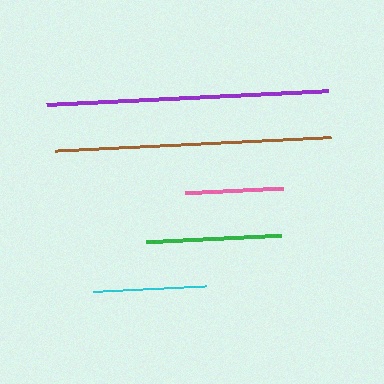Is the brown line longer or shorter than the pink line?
The brown line is longer than the pink line.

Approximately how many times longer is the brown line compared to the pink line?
The brown line is approximately 2.8 times the length of the pink line.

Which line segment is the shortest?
The pink line is the shortest at approximately 97 pixels.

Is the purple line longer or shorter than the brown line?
The purple line is longer than the brown line.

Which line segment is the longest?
The purple line is the longest at approximately 282 pixels.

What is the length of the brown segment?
The brown segment is approximately 275 pixels long.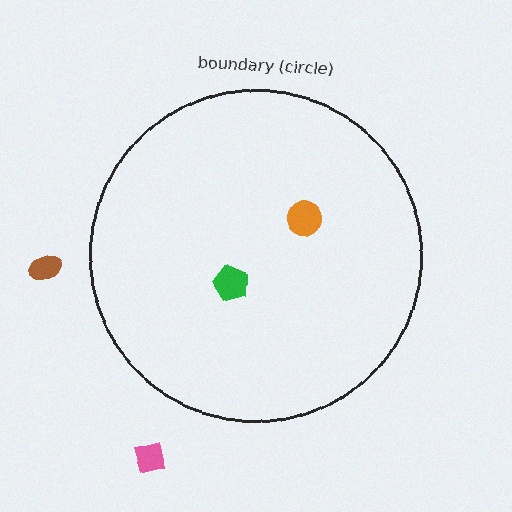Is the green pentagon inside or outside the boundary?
Inside.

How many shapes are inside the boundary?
2 inside, 2 outside.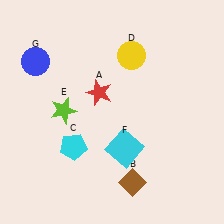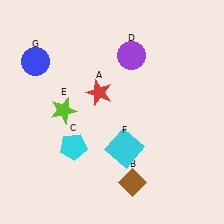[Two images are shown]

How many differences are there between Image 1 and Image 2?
There is 1 difference between the two images.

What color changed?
The circle (D) changed from yellow in Image 1 to purple in Image 2.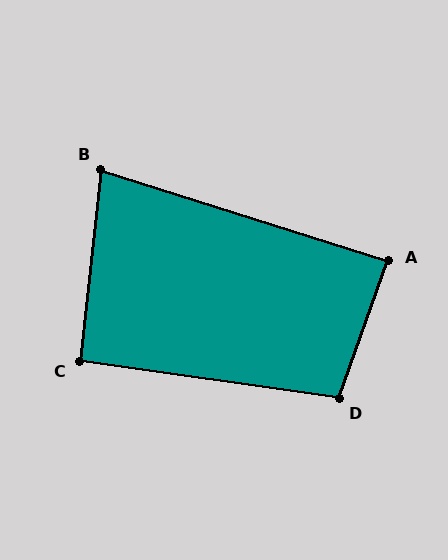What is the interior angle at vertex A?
Approximately 88 degrees (approximately right).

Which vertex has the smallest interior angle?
B, at approximately 79 degrees.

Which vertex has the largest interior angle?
D, at approximately 101 degrees.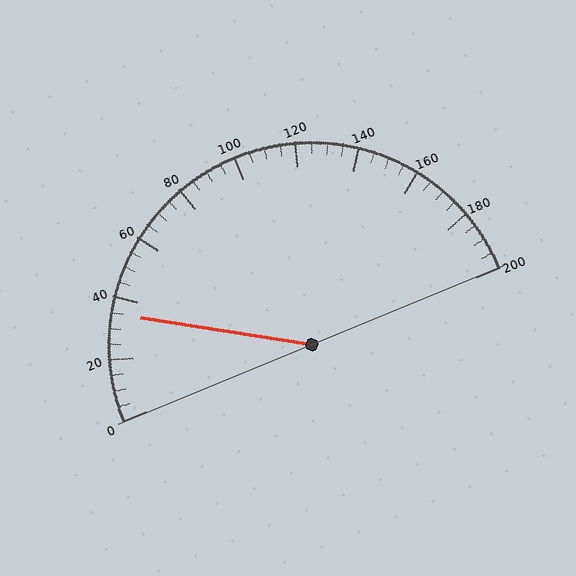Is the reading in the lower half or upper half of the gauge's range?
The reading is in the lower half of the range (0 to 200).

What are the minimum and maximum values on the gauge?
The gauge ranges from 0 to 200.